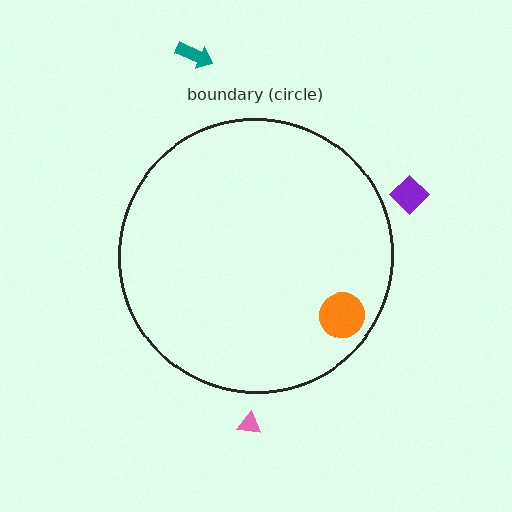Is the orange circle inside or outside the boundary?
Inside.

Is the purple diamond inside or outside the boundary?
Outside.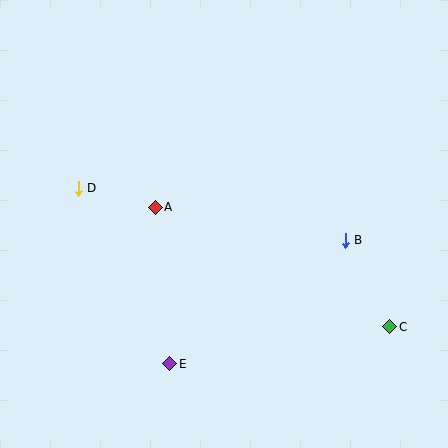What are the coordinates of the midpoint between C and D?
The midpoint between C and D is at (234, 257).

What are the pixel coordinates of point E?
Point E is at (170, 364).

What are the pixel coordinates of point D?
Point D is at (78, 188).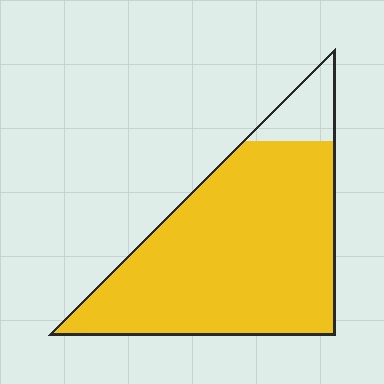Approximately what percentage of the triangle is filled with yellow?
Approximately 90%.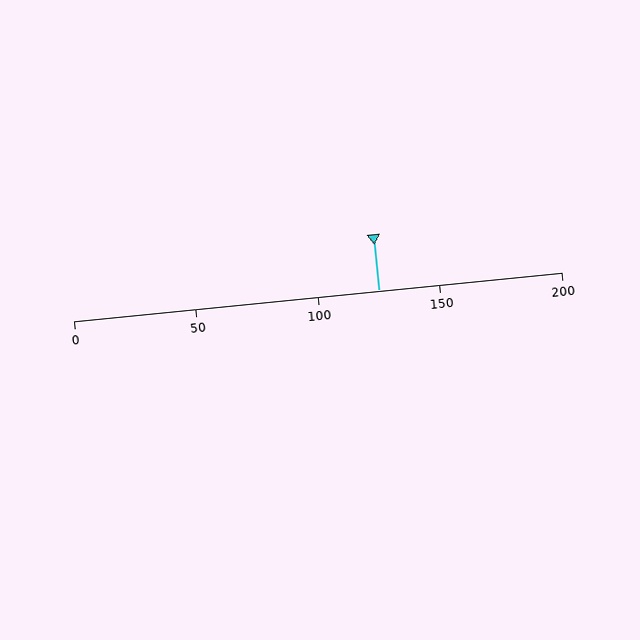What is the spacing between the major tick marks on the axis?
The major ticks are spaced 50 apart.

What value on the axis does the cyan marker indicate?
The marker indicates approximately 125.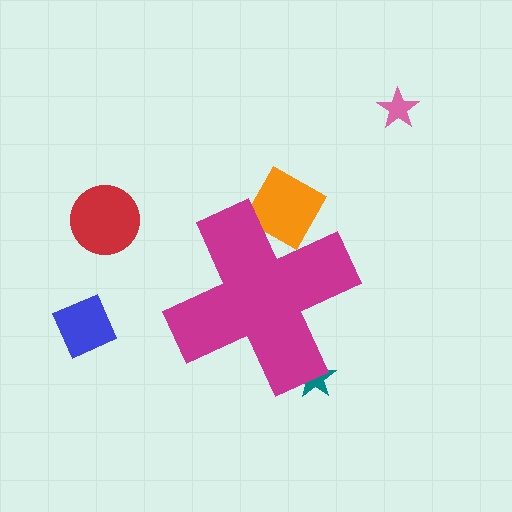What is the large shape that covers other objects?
A magenta cross.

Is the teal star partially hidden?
Yes, the teal star is partially hidden behind the magenta cross.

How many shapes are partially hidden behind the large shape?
2 shapes are partially hidden.